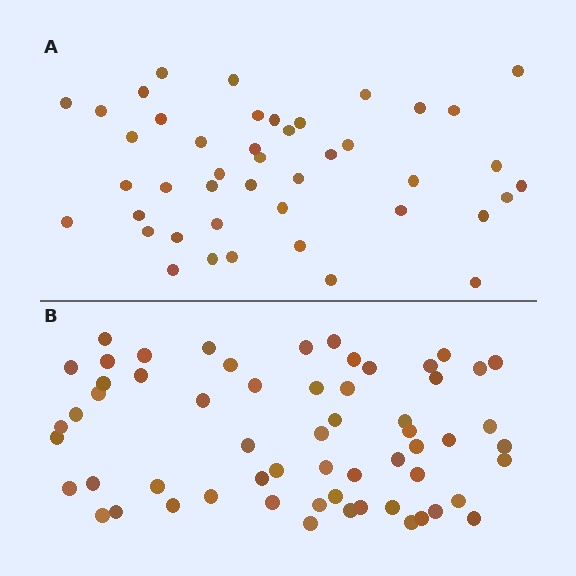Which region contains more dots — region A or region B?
Region B (the bottom region) has more dots.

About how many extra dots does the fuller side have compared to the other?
Region B has approximately 15 more dots than region A.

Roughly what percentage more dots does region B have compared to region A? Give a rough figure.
About 35% more.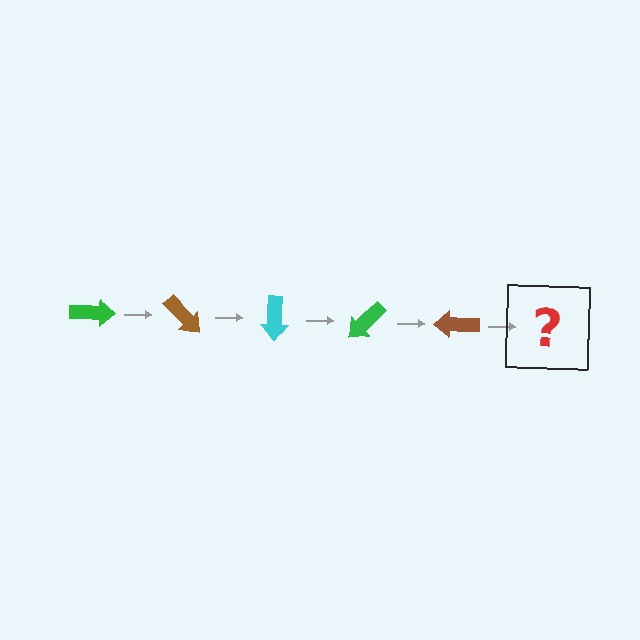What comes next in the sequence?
The next element should be a cyan arrow, rotated 225 degrees from the start.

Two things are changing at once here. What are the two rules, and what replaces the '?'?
The two rules are that it rotates 45 degrees each step and the color cycles through green, brown, and cyan. The '?' should be a cyan arrow, rotated 225 degrees from the start.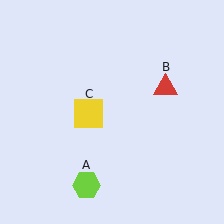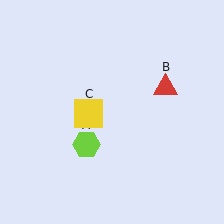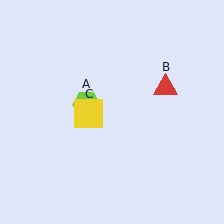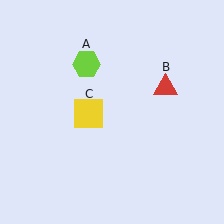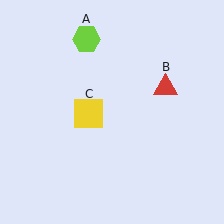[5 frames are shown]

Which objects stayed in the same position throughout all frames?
Red triangle (object B) and yellow square (object C) remained stationary.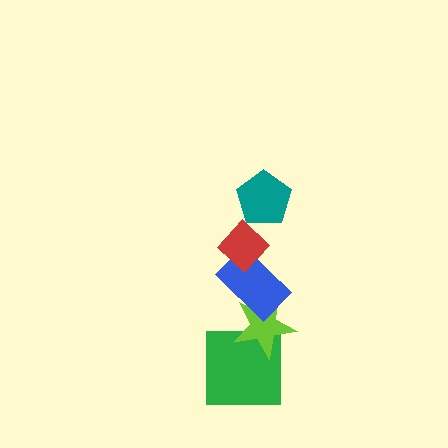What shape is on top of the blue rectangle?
The red diamond is on top of the blue rectangle.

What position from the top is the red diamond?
The red diamond is 2nd from the top.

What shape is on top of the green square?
The lime star is on top of the green square.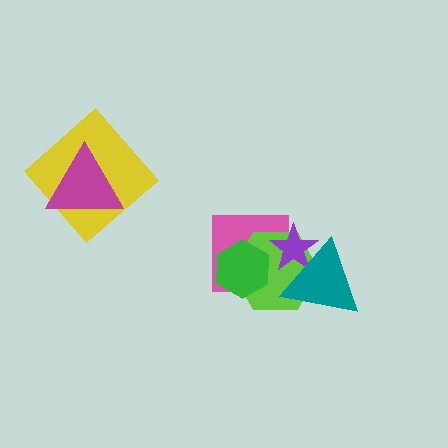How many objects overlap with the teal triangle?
2 objects overlap with the teal triangle.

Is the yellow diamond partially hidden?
Yes, it is partially covered by another shape.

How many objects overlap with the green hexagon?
2 objects overlap with the green hexagon.